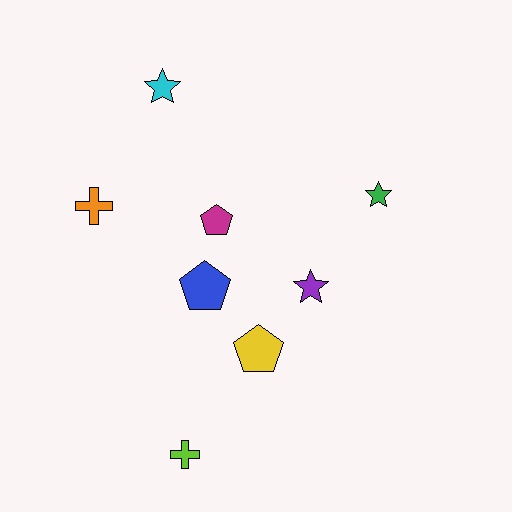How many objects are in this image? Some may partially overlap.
There are 8 objects.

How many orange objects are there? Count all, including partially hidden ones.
There is 1 orange object.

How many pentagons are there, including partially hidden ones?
There are 3 pentagons.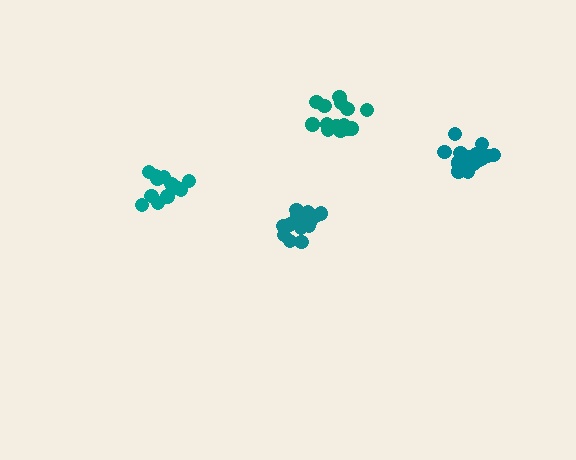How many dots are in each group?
Group 1: 13 dots, Group 2: 14 dots, Group 3: 19 dots, Group 4: 16 dots (62 total).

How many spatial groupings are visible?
There are 4 spatial groupings.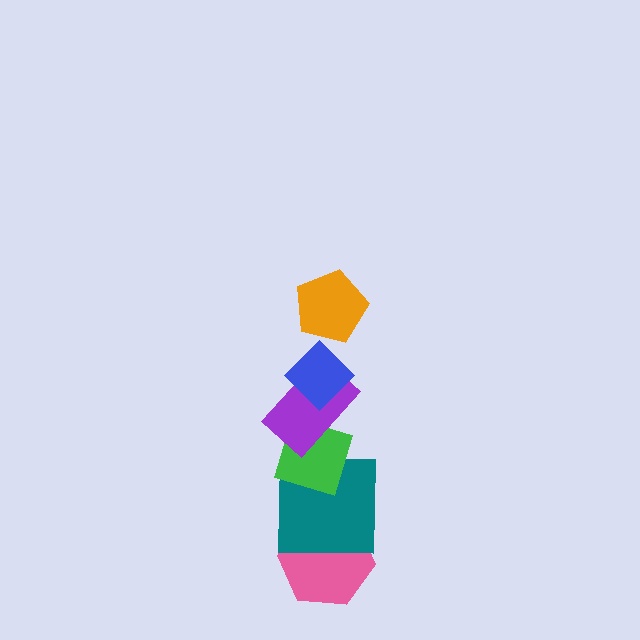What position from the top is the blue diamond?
The blue diamond is 2nd from the top.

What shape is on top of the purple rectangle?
The blue diamond is on top of the purple rectangle.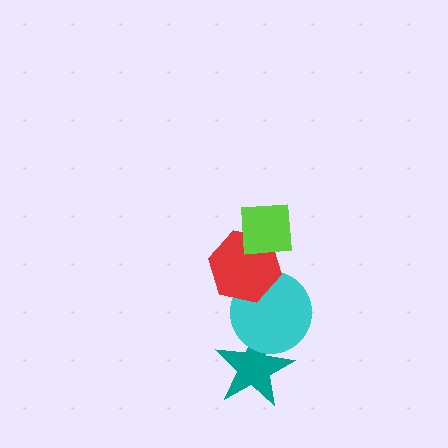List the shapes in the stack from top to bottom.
From top to bottom: the lime square, the red hexagon, the cyan circle, the teal star.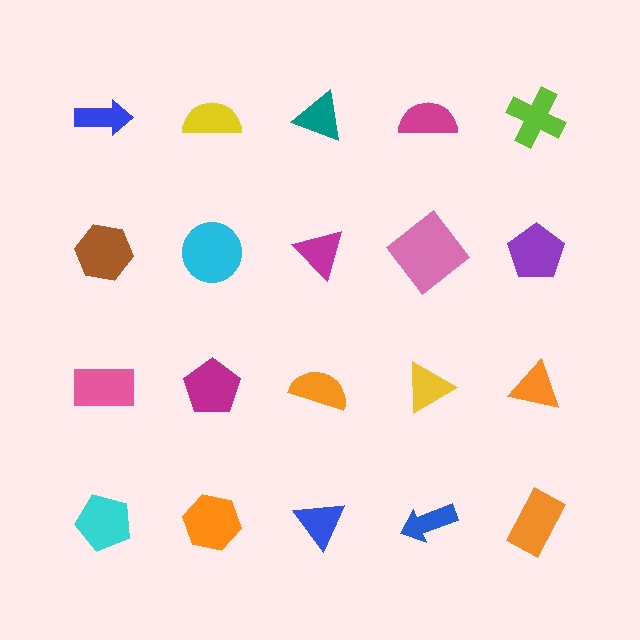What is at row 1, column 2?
A yellow semicircle.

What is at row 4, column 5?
An orange rectangle.